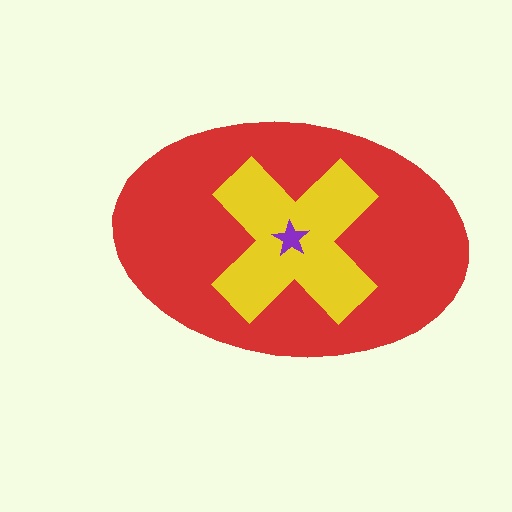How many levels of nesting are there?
3.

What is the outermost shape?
The red ellipse.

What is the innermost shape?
The purple star.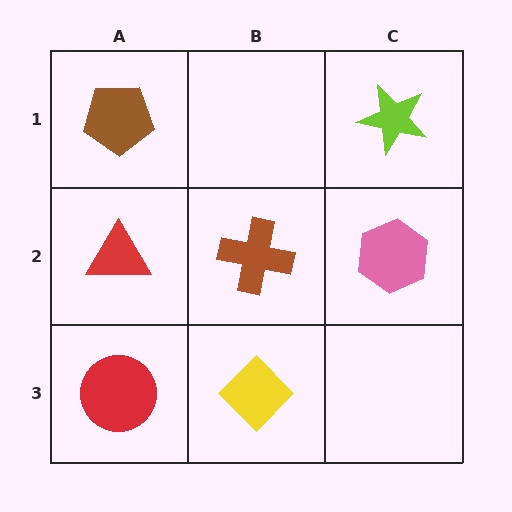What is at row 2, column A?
A red triangle.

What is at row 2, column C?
A pink hexagon.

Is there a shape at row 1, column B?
No, that cell is empty.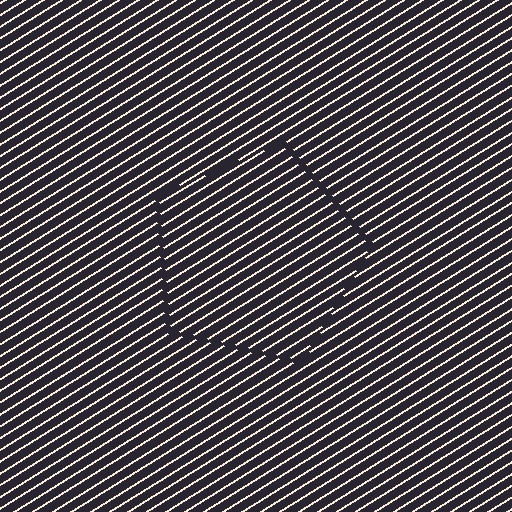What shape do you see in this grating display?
An illusory pentagon. The interior of the shape contains the same grating, shifted by half a period — the contour is defined by the phase discontinuity where line-ends from the inner and outer gratings abut.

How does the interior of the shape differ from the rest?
The interior of the shape contains the same grating, shifted by half a period — the contour is defined by the phase discontinuity where line-ends from the inner and outer gratings abut.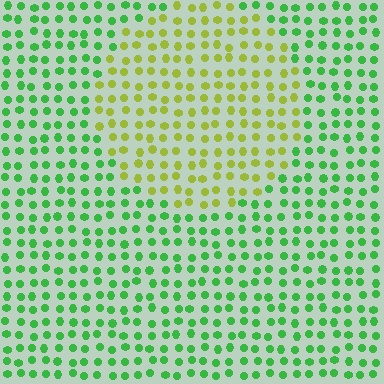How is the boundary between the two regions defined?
The boundary is defined purely by a slight shift in hue (about 50 degrees). Spacing, size, and orientation are identical on both sides.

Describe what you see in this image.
The image is filled with small green elements in a uniform arrangement. A circle-shaped region is visible where the elements are tinted to a slightly different hue, forming a subtle color boundary.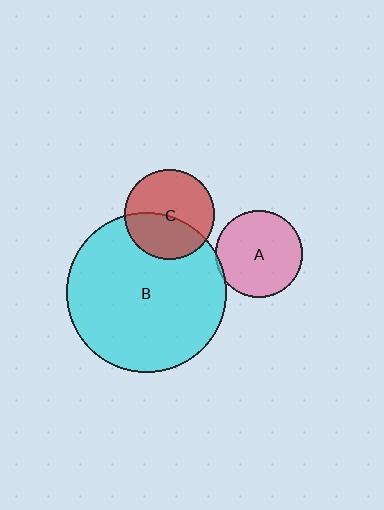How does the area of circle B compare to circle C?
Approximately 3.1 times.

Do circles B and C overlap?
Yes.